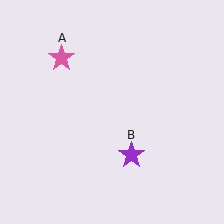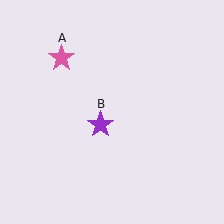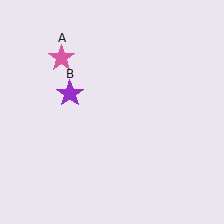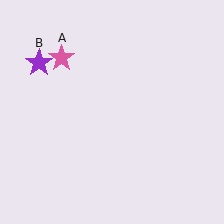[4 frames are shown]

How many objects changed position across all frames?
1 object changed position: purple star (object B).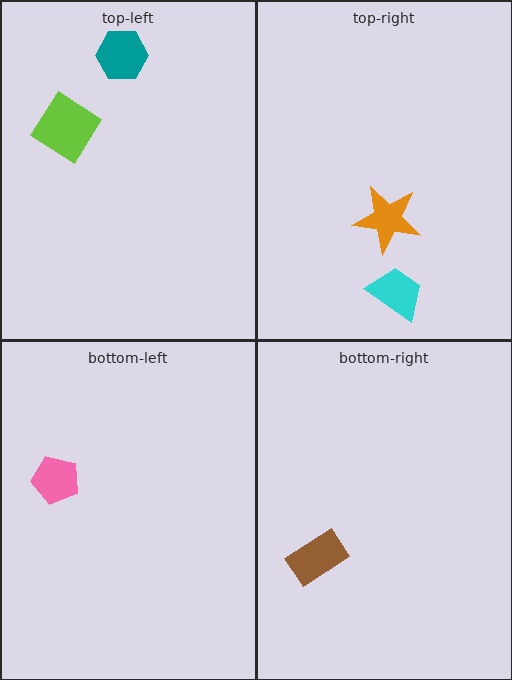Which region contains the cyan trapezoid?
The top-right region.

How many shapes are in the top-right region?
2.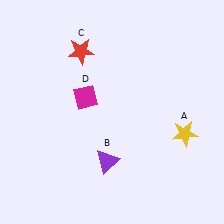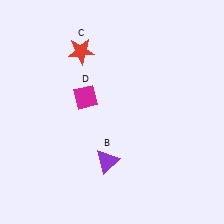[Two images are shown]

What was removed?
The yellow star (A) was removed in Image 2.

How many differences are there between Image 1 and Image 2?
There is 1 difference between the two images.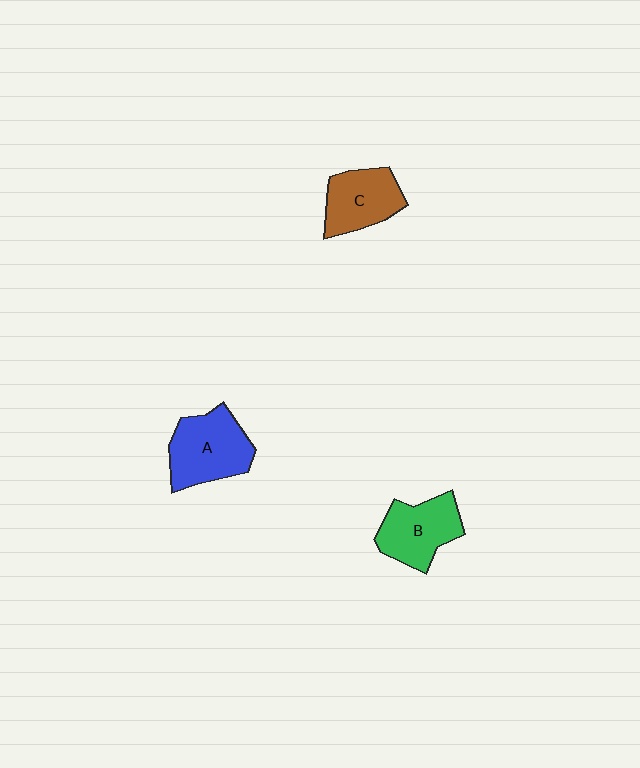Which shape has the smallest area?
Shape C (brown).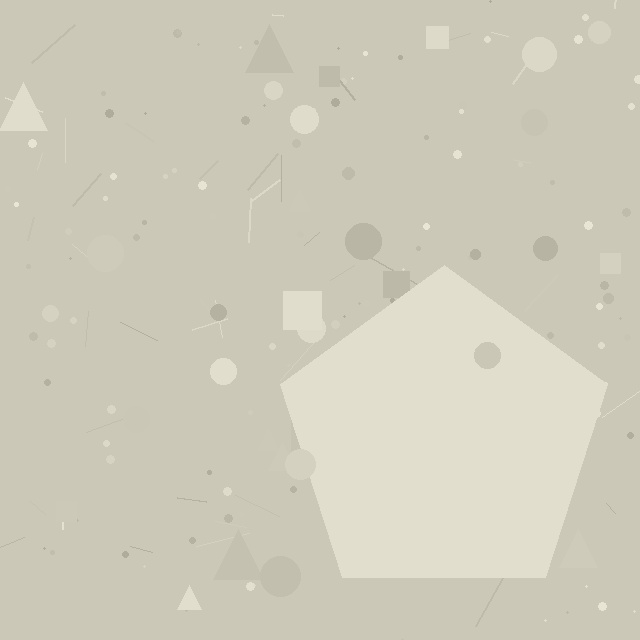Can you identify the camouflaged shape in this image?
The camouflaged shape is a pentagon.